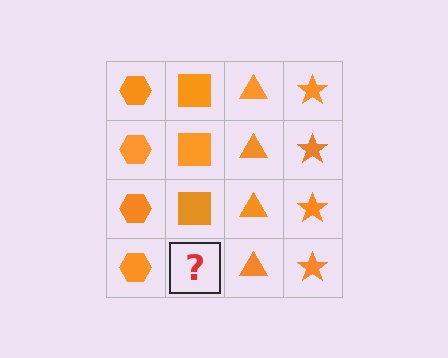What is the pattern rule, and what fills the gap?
The rule is that each column has a consistent shape. The gap should be filled with an orange square.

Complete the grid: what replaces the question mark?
The question mark should be replaced with an orange square.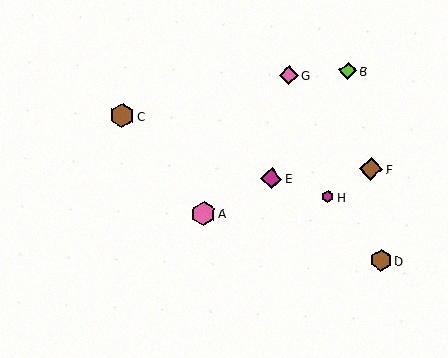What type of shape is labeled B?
Shape B is a lime diamond.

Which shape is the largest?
The pink hexagon (labeled A) is the largest.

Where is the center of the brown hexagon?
The center of the brown hexagon is at (122, 116).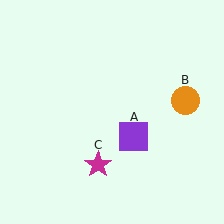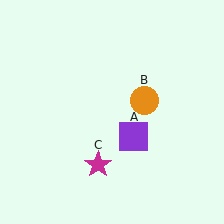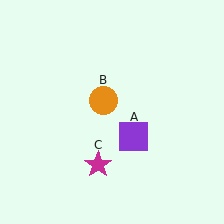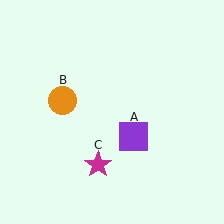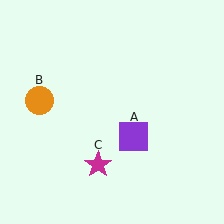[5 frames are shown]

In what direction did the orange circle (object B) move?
The orange circle (object B) moved left.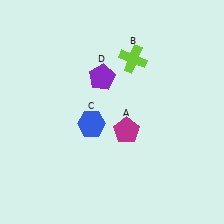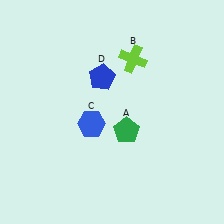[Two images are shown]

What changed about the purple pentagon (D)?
In Image 1, D is purple. In Image 2, it changed to blue.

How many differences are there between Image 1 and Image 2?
There are 2 differences between the two images.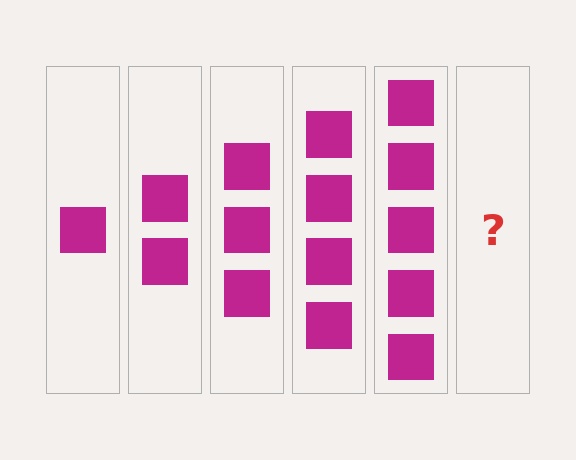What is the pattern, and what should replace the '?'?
The pattern is that each step adds one more square. The '?' should be 6 squares.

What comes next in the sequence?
The next element should be 6 squares.